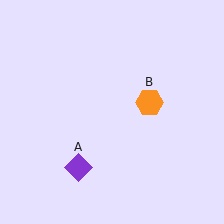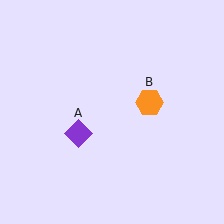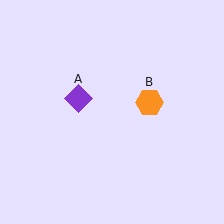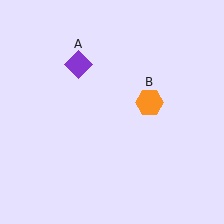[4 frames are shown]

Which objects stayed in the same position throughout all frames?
Orange hexagon (object B) remained stationary.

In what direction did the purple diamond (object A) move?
The purple diamond (object A) moved up.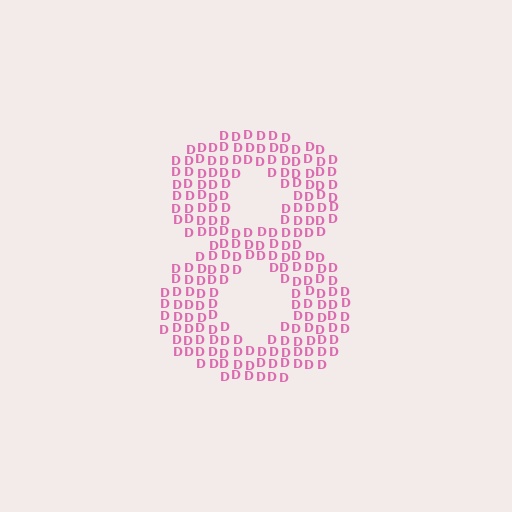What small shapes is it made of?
It is made of small letter D's.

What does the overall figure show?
The overall figure shows the digit 8.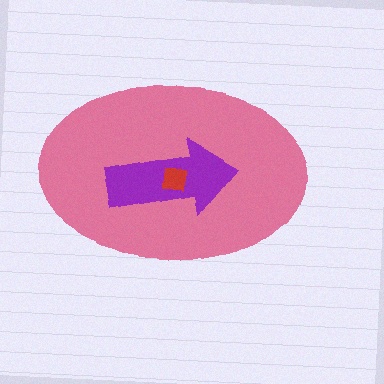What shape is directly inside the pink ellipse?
The purple arrow.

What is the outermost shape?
The pink ellipse.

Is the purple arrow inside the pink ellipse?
Yes.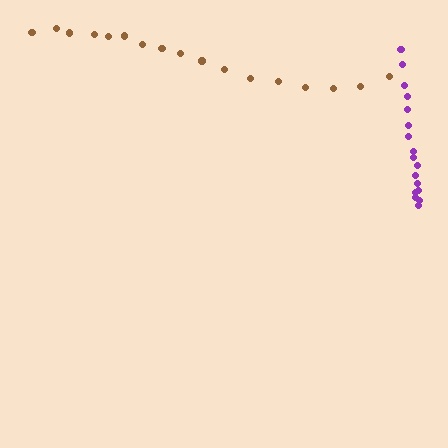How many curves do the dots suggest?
There are 2 distinct paths.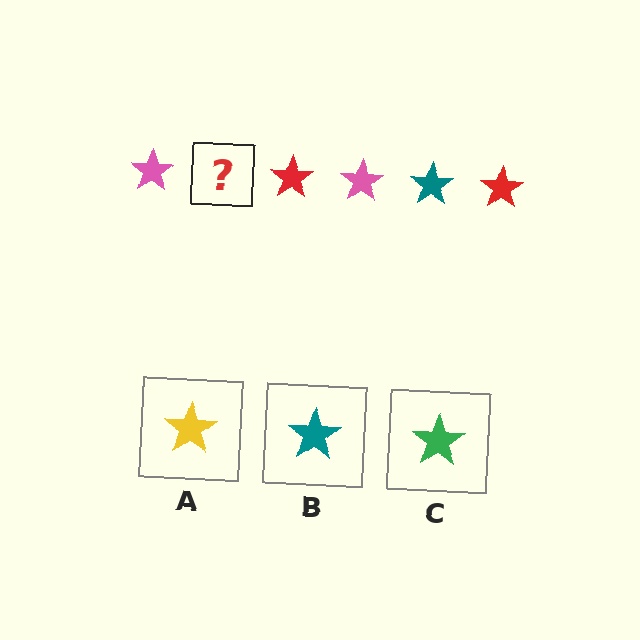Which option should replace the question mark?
Option B.